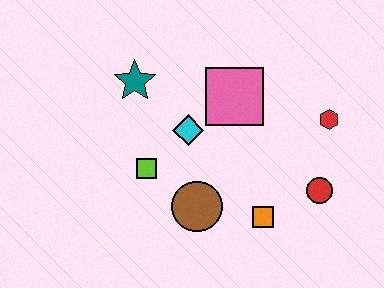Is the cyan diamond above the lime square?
Yes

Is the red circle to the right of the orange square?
Yes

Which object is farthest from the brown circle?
The red hexagon is farthest from the brown circle.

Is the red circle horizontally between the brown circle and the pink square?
No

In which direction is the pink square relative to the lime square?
The pink square is to the right of the lime square.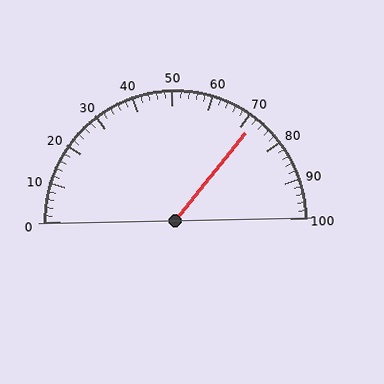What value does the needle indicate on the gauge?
The needle indicates approximately 72.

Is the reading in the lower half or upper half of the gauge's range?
The reading is in the upper half of the range (0 to 100).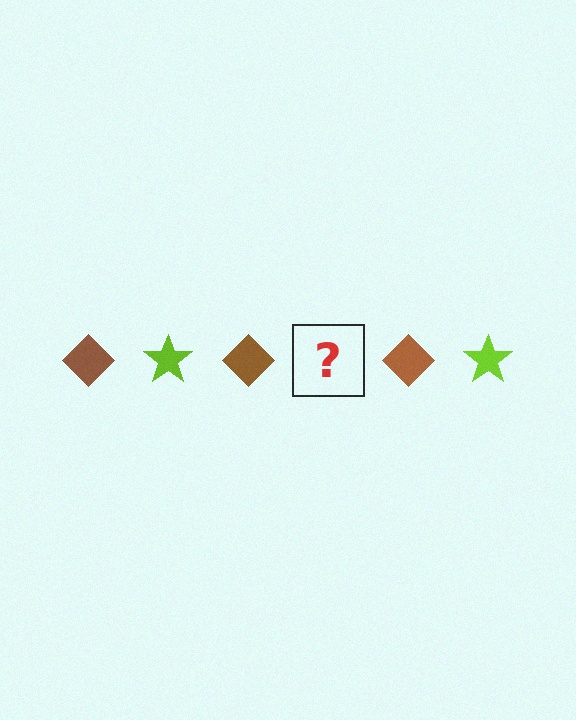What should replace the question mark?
The question mark should be replaced with a lime star.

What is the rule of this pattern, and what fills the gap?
The rule is that the pattern alternates between brown diamond and lime star. The gap should be filled with a lime star.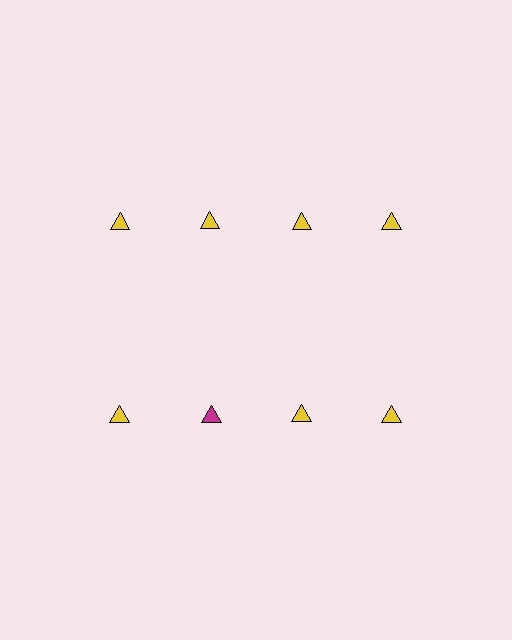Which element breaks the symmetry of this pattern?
The magenta triangle in the second row, second from left column breaks the symmetry. All other shapes are yellow triangles.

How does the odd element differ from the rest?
It has a different color: magenta instead of yellow.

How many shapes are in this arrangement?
There are 8 shapes arranged in a grid pattern.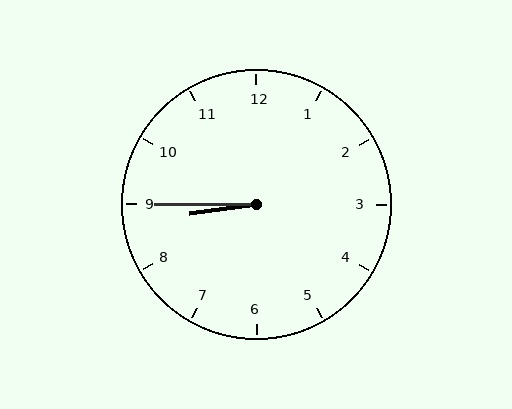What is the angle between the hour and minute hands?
Approximately 8 degrees.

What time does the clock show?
8:45.